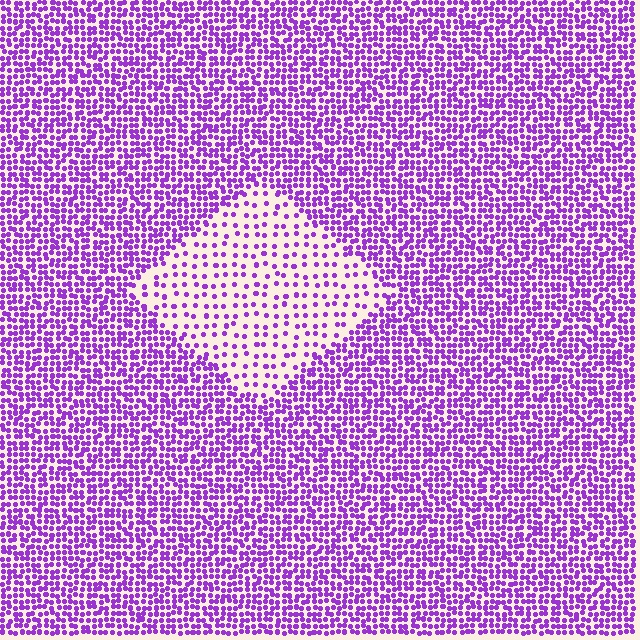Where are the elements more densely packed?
The elements are more densely packed outside the diamond boundary.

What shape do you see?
I see a diamond.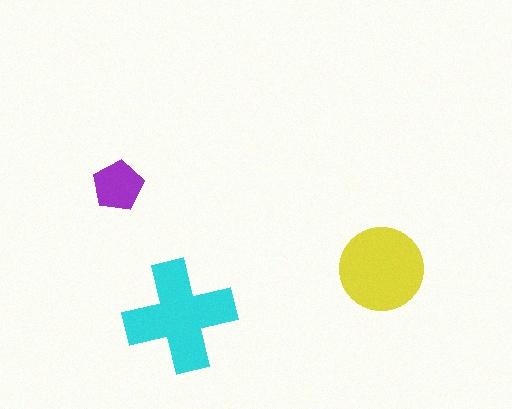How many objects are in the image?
There are 3 objects in the image.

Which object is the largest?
The cyan cross.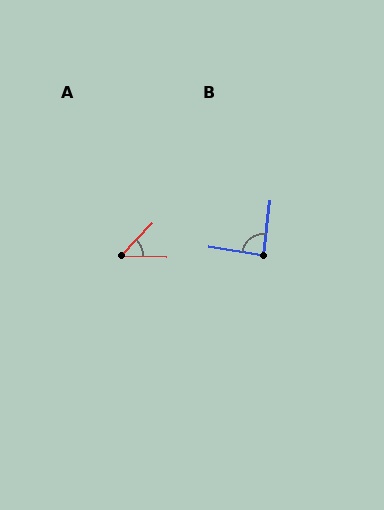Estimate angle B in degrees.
Approximately 88 degrees.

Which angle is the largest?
B, at approximately 88 degrees.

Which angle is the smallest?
A, at approximately 48 degrees.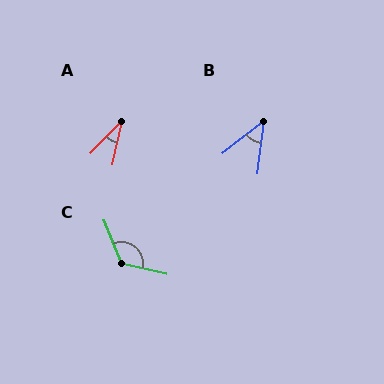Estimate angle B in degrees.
Approximately 45 degrees.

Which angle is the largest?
C, at approximately 125 degrees.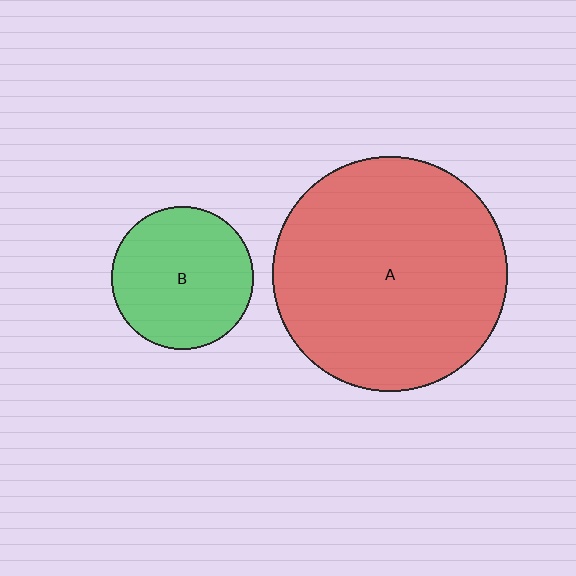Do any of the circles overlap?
No, none of the circles overlap.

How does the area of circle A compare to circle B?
Approximately 2.7 times.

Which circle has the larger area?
Circle A (red).